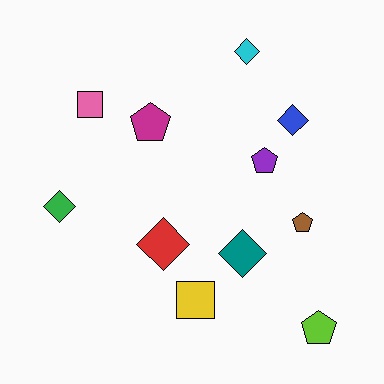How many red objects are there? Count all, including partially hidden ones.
There is 1 red object.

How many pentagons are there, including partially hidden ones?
There are 4 pentagons.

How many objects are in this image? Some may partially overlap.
There are 11 objects.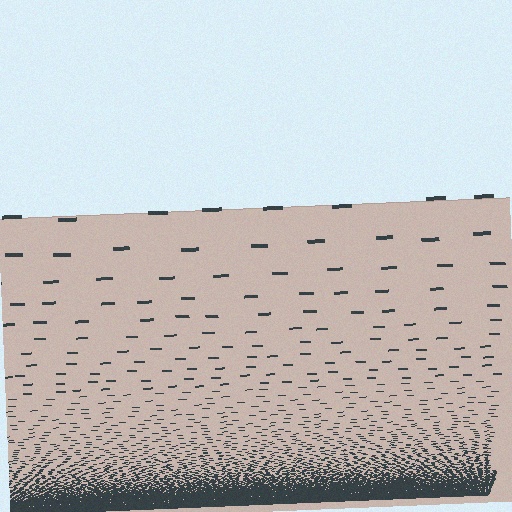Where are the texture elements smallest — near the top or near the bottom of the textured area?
Near the bottom.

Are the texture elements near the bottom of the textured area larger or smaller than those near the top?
Smaller. The gradient is inverted — elements near the bottom are smaller and denser.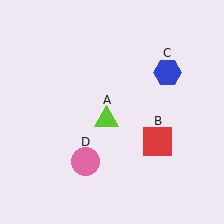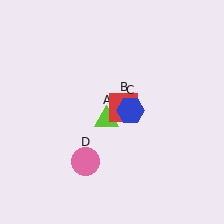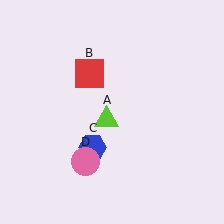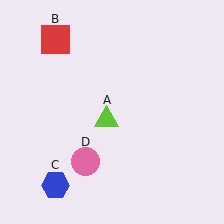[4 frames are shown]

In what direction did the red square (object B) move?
The red square (object B) moved up and to the left.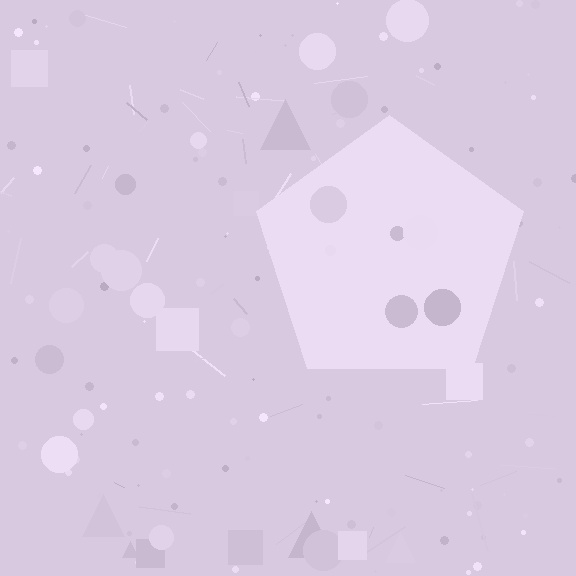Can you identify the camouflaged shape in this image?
The camouflaged shape is a pentagon.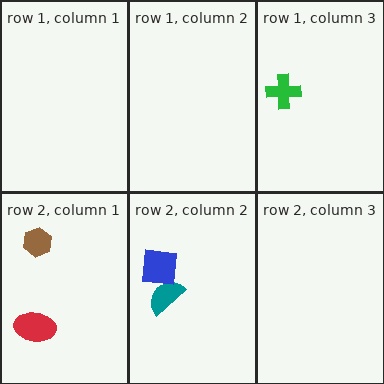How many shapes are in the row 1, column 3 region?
1.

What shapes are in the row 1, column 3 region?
The green cross.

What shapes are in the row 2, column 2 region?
The teal semicircle, the blue square.